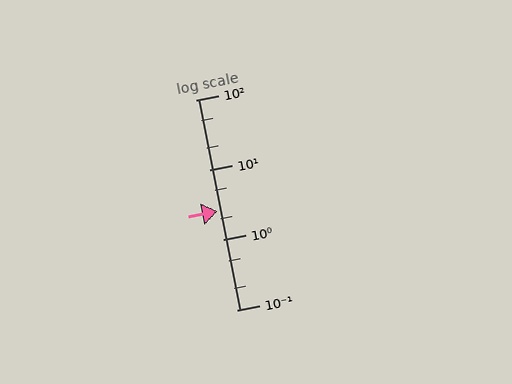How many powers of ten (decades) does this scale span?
The scale spans 3 decades, from 0.1 to 100.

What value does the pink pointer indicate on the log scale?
The pointer indicates approximately 2.6.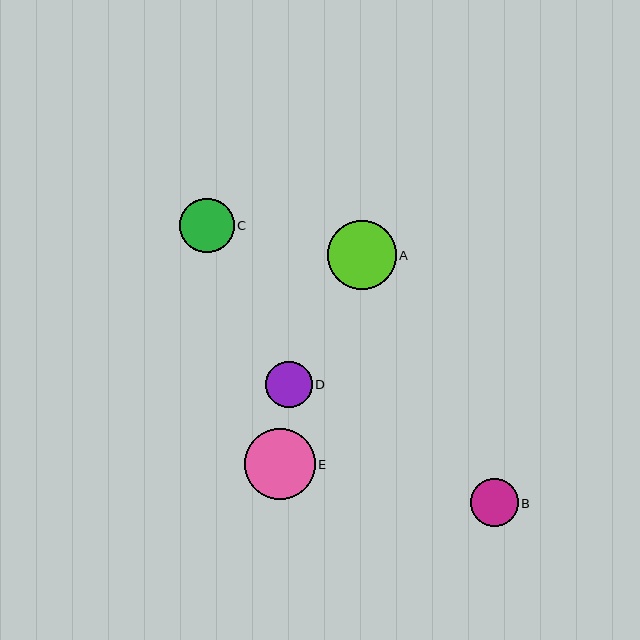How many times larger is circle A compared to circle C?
Circle A is approximately 1.3 times the size of circle C.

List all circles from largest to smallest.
From largest to smallest: E, A, C, B, D.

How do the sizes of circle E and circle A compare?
Circle E and circle A are approximately the same size.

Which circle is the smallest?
Circle D is the smallest with a size of approximately 47 pixels.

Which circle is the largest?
Circle E is the largest with a size of approximately 71 pixels.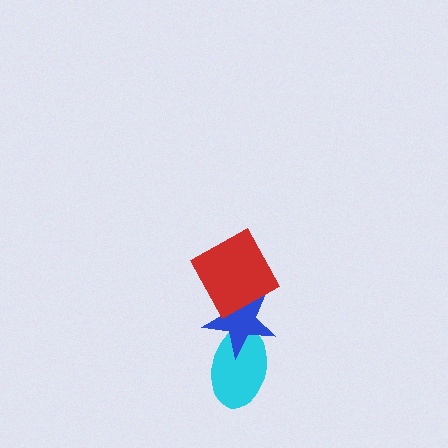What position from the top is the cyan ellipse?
The cyan ellipse is 3rd from the top.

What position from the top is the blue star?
The blue star is 2nd from the top.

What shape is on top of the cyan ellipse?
The blue star is on top of the cyan ellipse.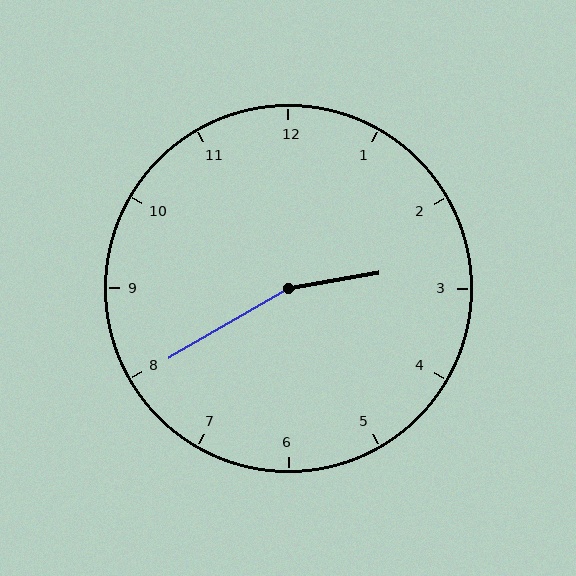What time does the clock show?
2:40.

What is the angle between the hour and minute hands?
Approximately 160 degrees.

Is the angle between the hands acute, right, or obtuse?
It is obtuse.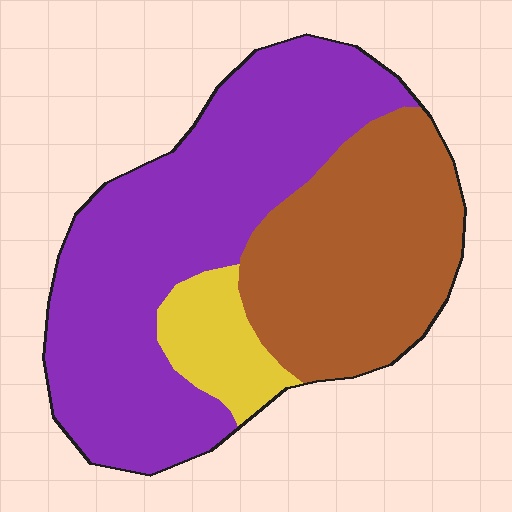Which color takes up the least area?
Yellow, at roughly 10%.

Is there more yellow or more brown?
Brown.